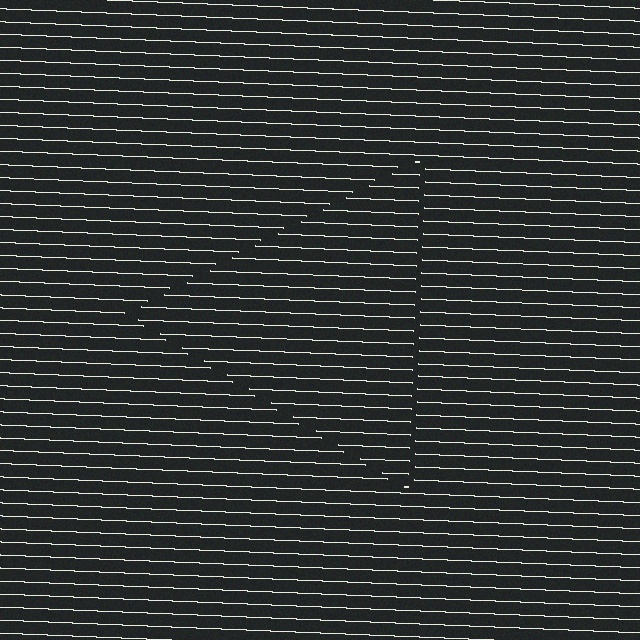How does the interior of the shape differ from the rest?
The interior of the shape contains the same grating, shifted by half a period — the contour is defined by the phase discontinuity where line-ends from the inner and outer gratings abut.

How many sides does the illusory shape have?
3 sides — the line-ends trace a triangle.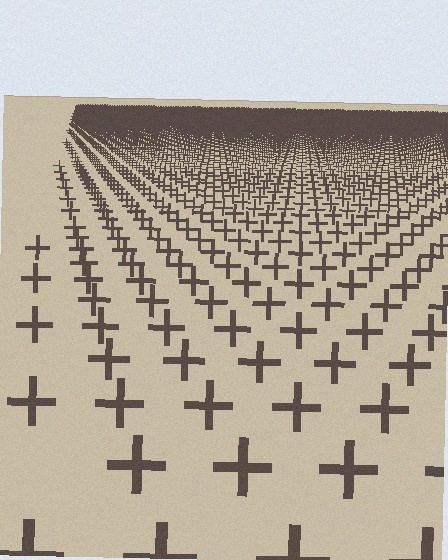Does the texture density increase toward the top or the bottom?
Density increases toward the top.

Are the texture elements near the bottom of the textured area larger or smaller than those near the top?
Larger. Near the bottom, elements are closer to the viewer and appear at a bigger on-screen size.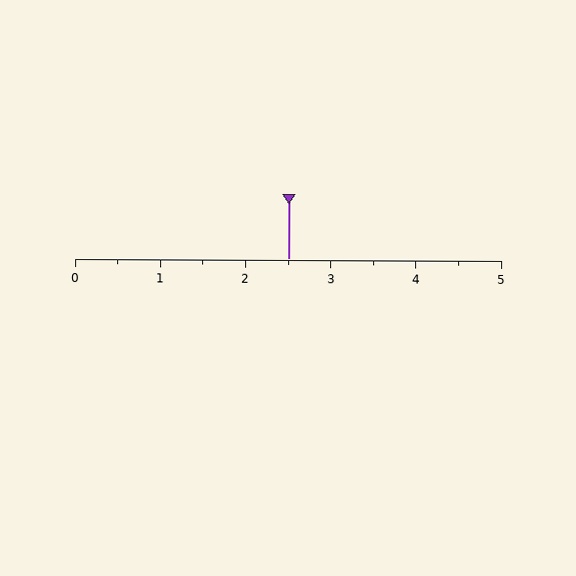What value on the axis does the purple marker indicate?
The marker indicates approximately 2.5.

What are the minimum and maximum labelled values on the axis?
The axis runs from 0 to 5.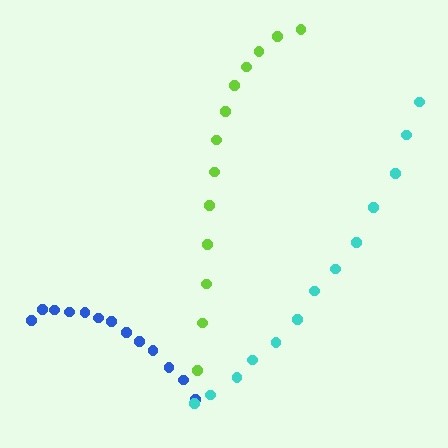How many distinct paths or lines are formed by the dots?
There are 3 distinct paths.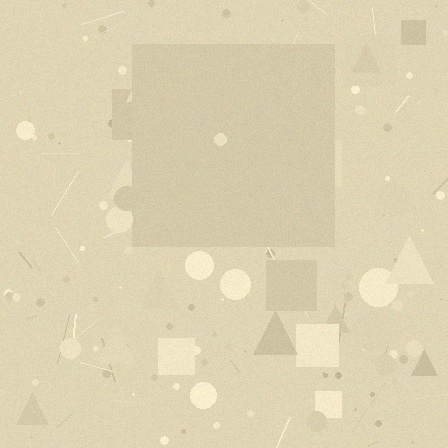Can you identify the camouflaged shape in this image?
The camouflaged shape is a square.